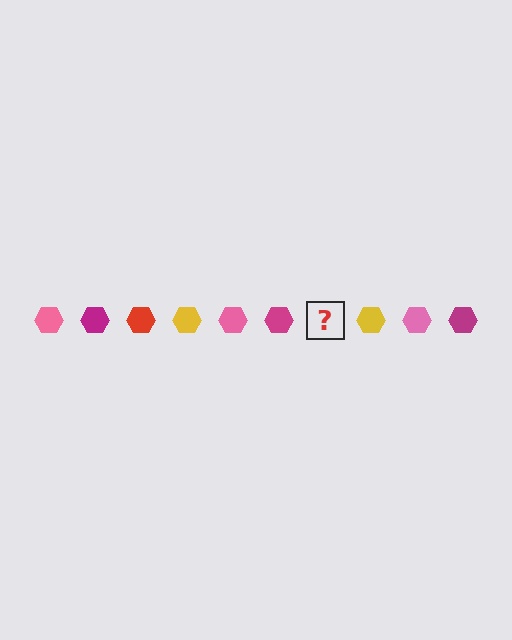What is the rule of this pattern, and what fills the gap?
The rule is that the pattern cycles through pink, magenta, red, yellow hexagons. The gap should be filled with a red hexagon.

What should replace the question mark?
The question mark should be replaced with a red hexagon.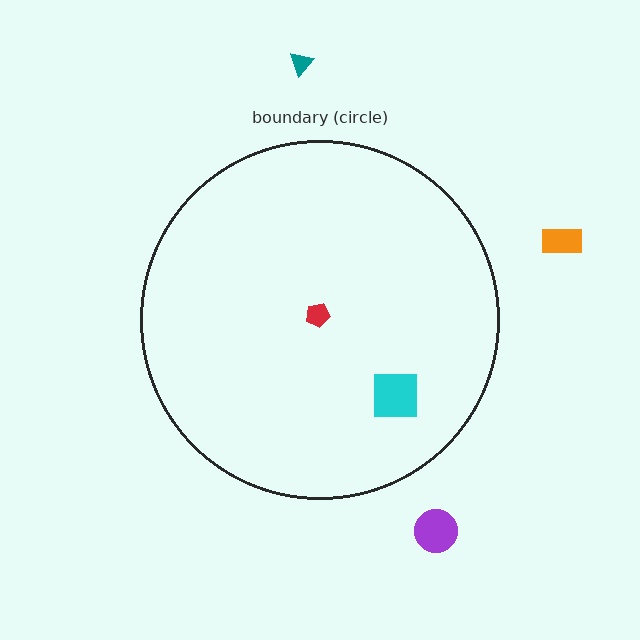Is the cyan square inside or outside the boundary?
Inside.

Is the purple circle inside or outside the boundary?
Outside.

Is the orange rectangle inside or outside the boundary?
Outside.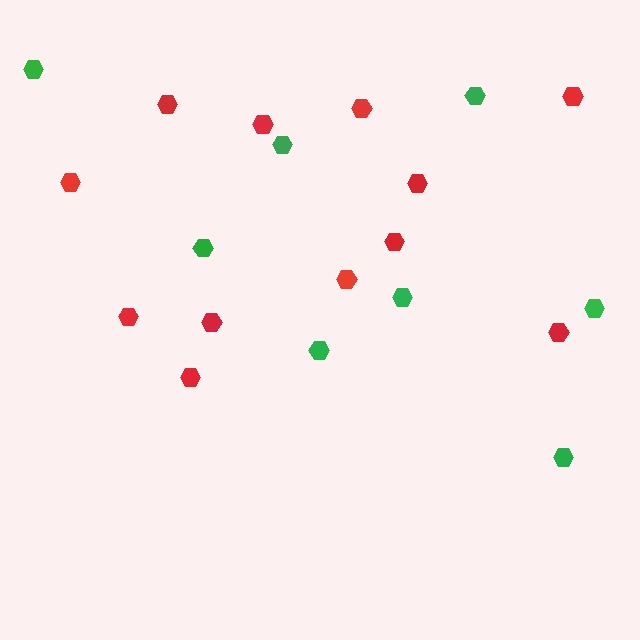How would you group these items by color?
There are 2 groups: one group of green hexagons (8) and one group of red hexagons (12).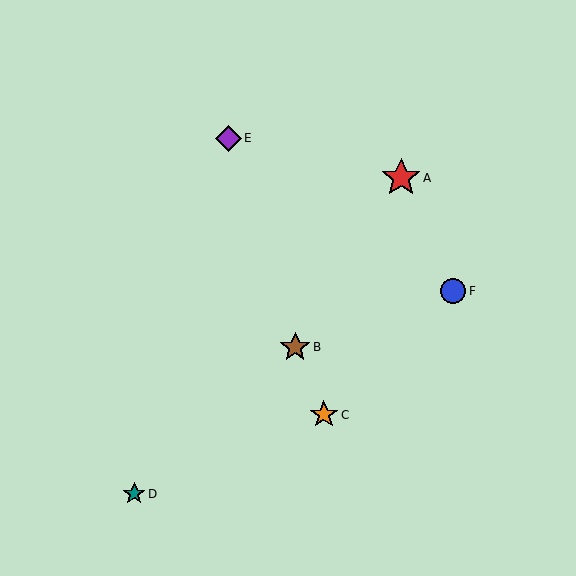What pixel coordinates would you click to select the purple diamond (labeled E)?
Click at (228, 138) to select the purple diamond E.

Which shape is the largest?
The red star (labeled A) is the largest.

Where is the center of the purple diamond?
The center of the purple diamond is at (228, 138).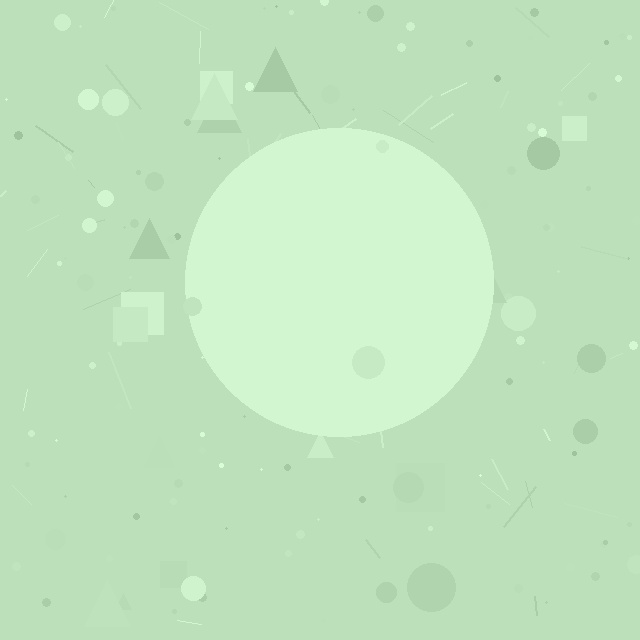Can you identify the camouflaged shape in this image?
The camouflaged shape is a circle.